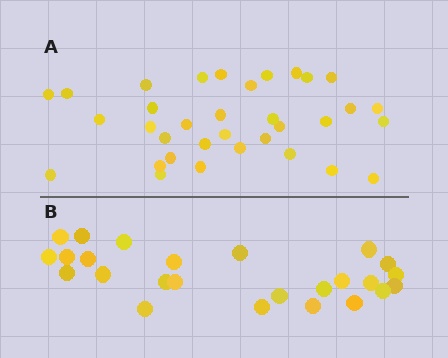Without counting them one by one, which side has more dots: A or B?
Region A (the top region) has more dots.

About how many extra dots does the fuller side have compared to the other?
Region A has roughly 8 or so more dots than region B.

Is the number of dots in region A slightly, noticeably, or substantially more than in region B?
Region A has noticeably more, but not dramatically so. The ratio is roughly 1.4 to 1.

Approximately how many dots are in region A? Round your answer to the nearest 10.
About 30 dots. (The exact count is 34, which rounds to 30.)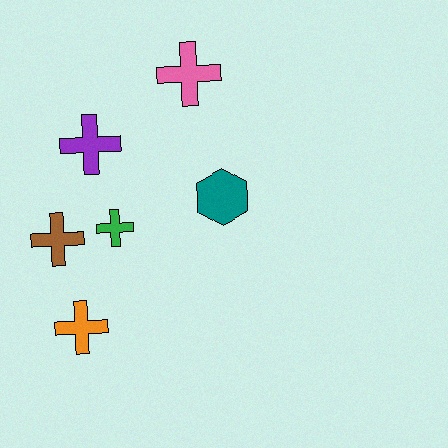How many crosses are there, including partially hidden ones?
There are 5 crosses.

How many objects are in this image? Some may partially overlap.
There are 6 objects.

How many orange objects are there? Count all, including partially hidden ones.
There is 1 orange object.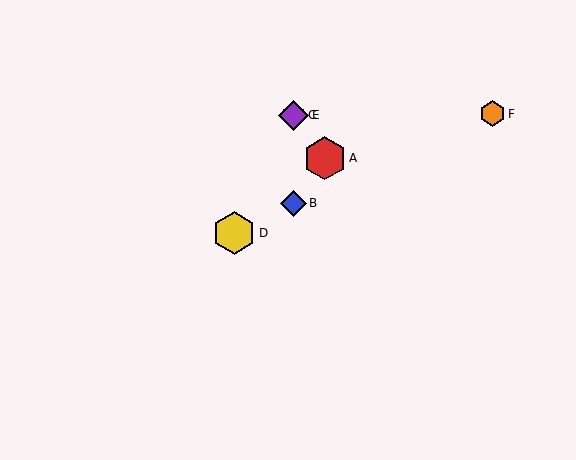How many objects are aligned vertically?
3 objects (B, C, E) are aligned vertically.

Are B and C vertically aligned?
Yes, both are at x≈293.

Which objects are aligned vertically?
Objects B, C, E are aligned vertically.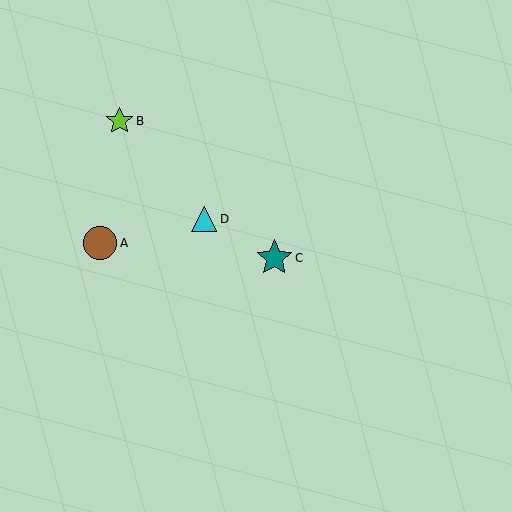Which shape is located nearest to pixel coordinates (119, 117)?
The lime star (labeled B) at (120, 121) is nearest to that location.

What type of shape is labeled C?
Shape C is a teal star.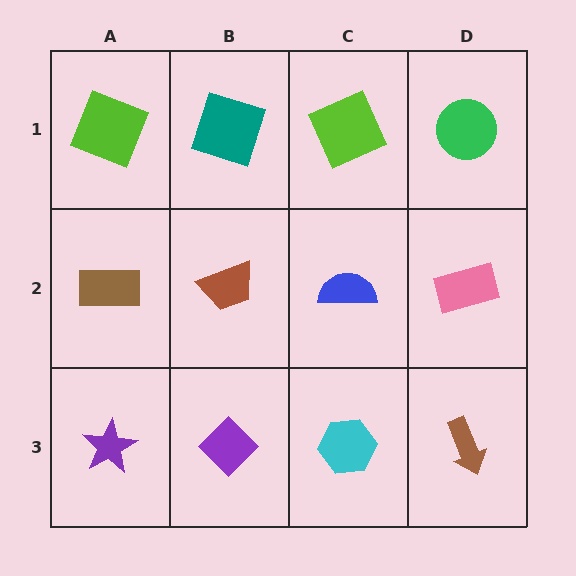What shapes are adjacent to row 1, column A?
A brown rectangle (row 2, column A), a teal square (row 1, column B).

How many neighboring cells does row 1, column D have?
2.